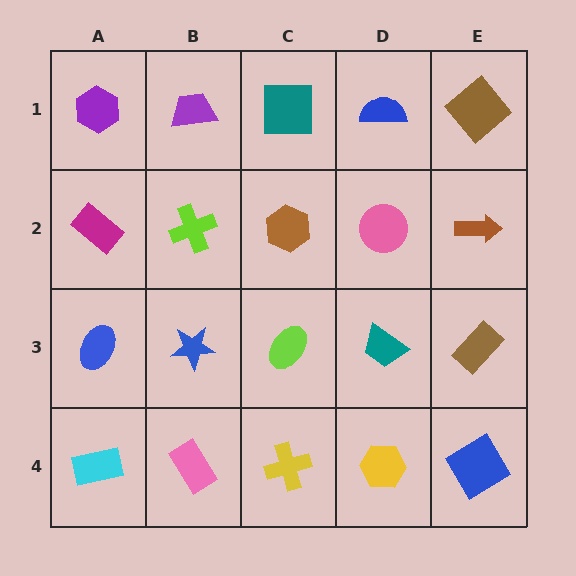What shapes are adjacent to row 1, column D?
A pink circle (row 2, column D), a teal square (row 1, column C), a brown diamond (row 1, column E).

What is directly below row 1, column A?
A magenta rectangle.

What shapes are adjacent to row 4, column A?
A blue ellipse (row 3, column A), a pink rectangle (row 4, column B).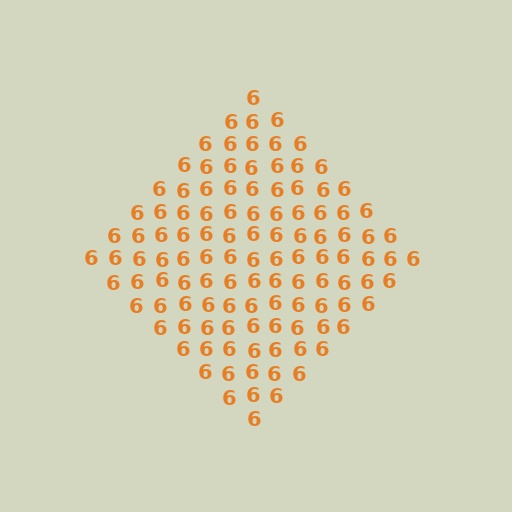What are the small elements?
The small elements are digit 6's.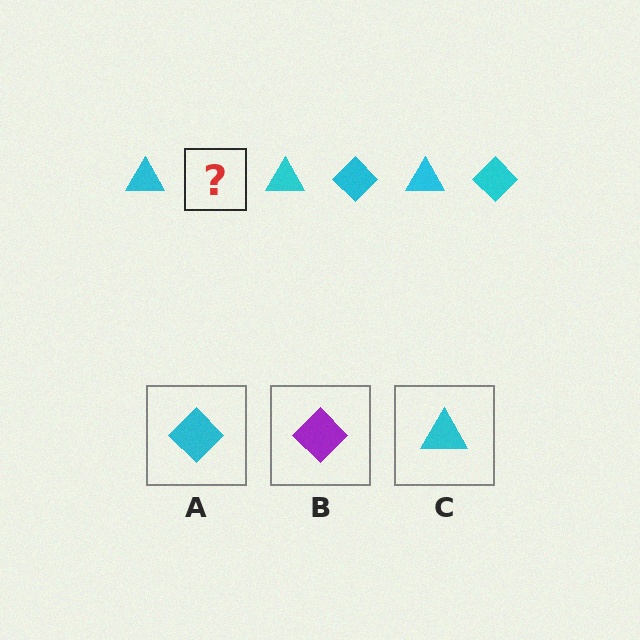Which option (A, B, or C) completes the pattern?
A.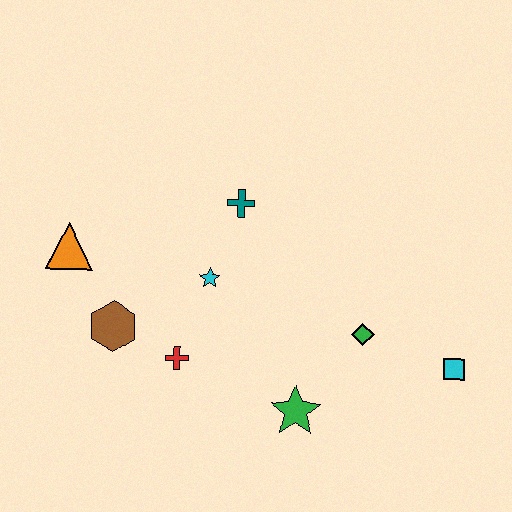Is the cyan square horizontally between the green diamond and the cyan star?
No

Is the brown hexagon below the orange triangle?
Yes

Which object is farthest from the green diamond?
The orange triangle is farthest from the green diamond.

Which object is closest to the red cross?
The brown hexagon is closest to the red cross.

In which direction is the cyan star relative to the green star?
The cyan star is above the green star.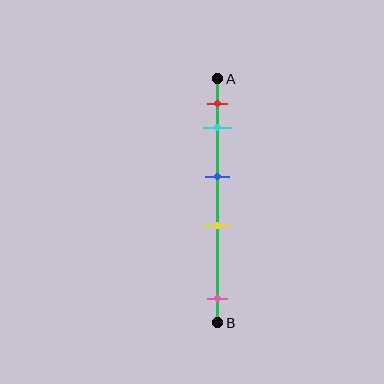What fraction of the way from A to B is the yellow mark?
The yellow mark is approximately 60% (0.6) of the way from A to B.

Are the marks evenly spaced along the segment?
No, the marks are not evenly spaced.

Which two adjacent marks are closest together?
The red and cyan marks are the closest adjacent pair.